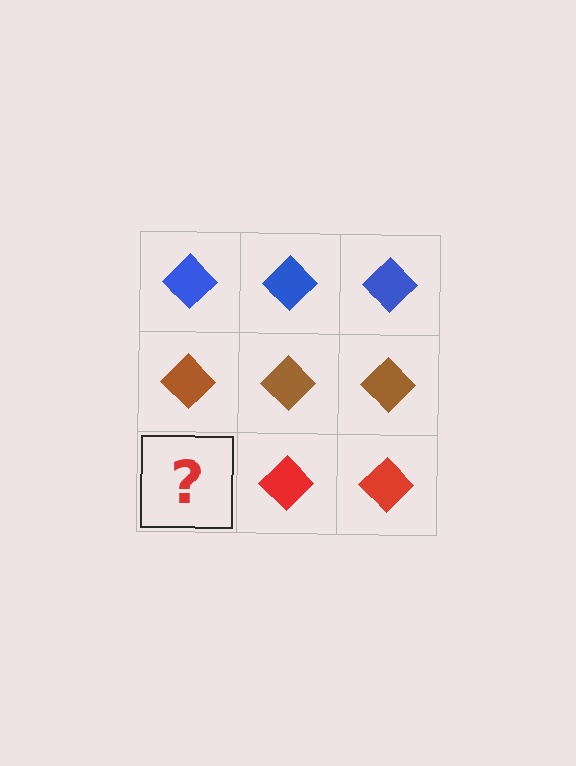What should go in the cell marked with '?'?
The missing cell should contain a red diamond.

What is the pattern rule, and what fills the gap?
The rule is that each row has a consistent color. The gap should be filled with a red diamond.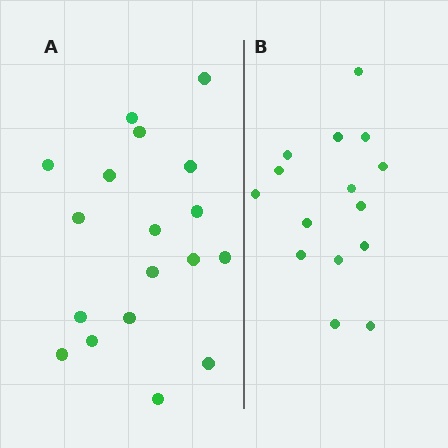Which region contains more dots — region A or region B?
Region A (the left region) has more dots.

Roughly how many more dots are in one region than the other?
Region A has just a few more — roughly 2 or 3 more dots than region B.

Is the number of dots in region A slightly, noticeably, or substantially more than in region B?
Region A has only slightly more — the two regions are fairly close. The ratio is roughly 1.2 to 1.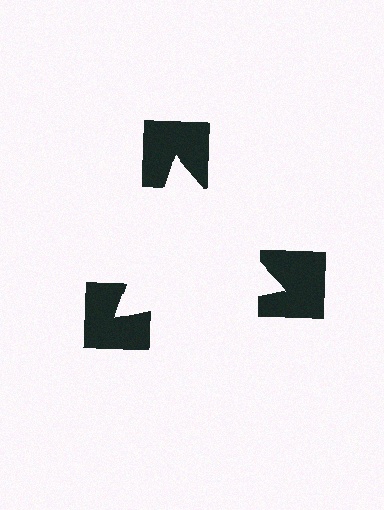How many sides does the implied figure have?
3 sides.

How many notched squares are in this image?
There are 3 — one at each vertex of the illusory triangle.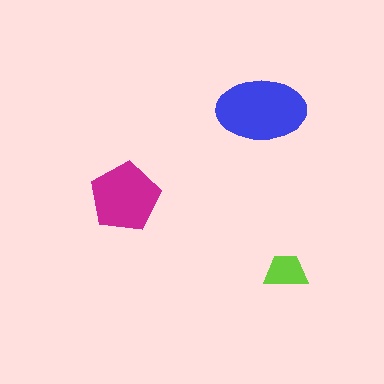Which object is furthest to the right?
The lime trapezoid is rightmost.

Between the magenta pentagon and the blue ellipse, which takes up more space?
The blue ellipse.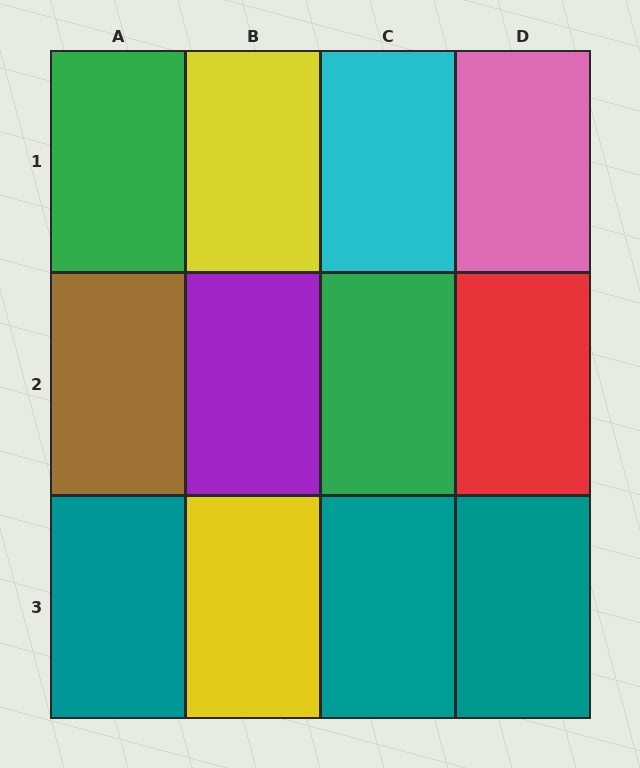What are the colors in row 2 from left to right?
Brown, purple, green, red.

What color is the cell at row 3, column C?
Teal.